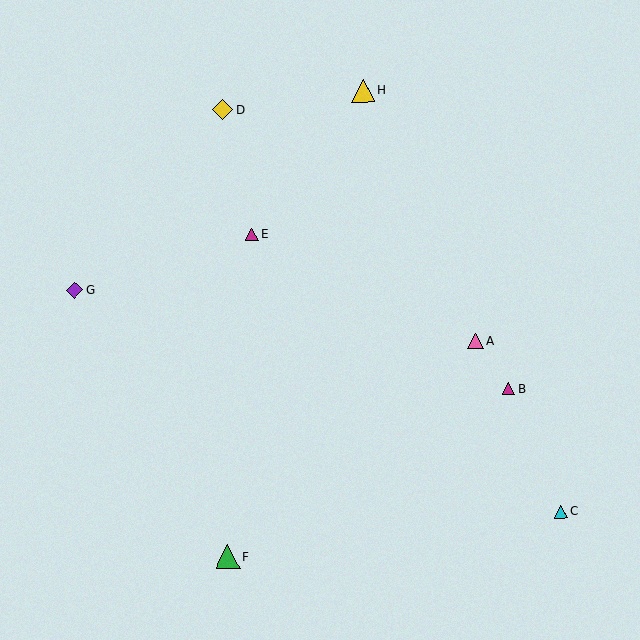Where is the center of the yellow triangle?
The center of the yellow triangle is at (363, 91).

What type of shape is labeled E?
Shape E is a magenta triangle.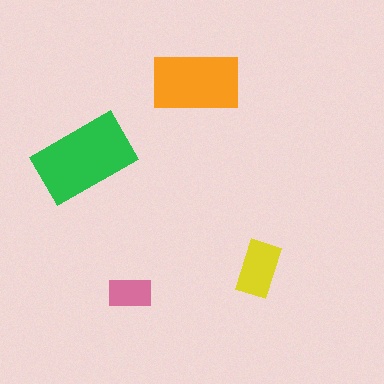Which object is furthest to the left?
The green rectangle is leftmost.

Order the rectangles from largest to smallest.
the green one, the orange one, the yellow one, the pink one.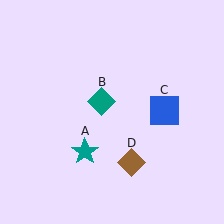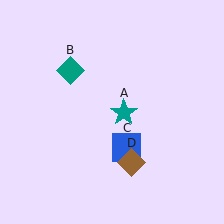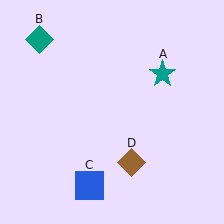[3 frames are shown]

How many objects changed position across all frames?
3 objects changed position: teal star (object A), teal diamond (object B), blue square (object C).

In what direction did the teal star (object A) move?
The teal star (object A) moved up and to the right.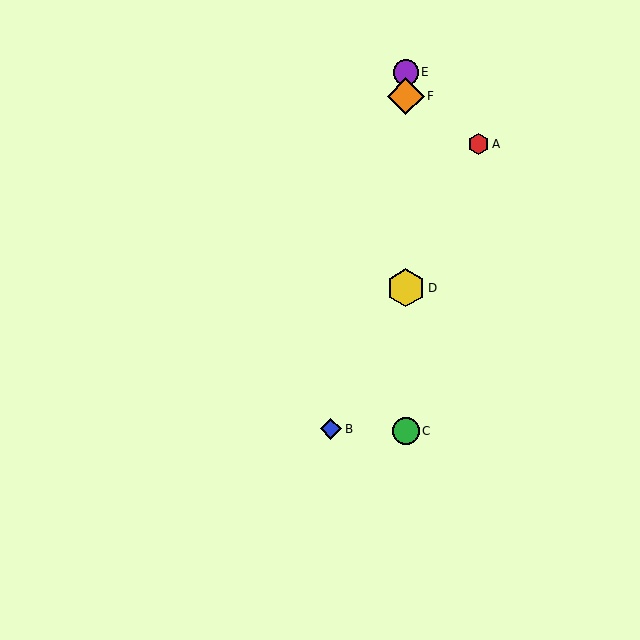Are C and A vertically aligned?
No, C is at x≈406 and A is at x≈479.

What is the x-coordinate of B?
Object B is at x≈331.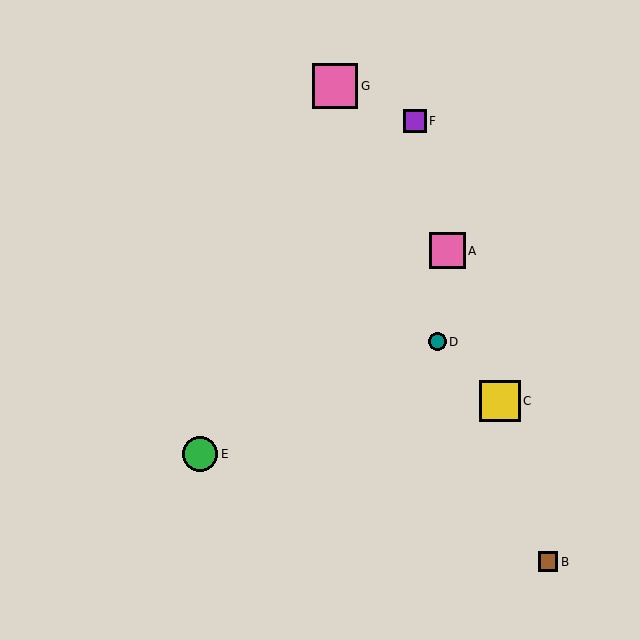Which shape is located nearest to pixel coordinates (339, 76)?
The pink square (labeled G) at (335, 86) is nearest to that location.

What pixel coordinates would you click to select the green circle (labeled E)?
Click at (200, 454) to select the green circle E.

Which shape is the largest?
The pink square (labeled G) is the largest.